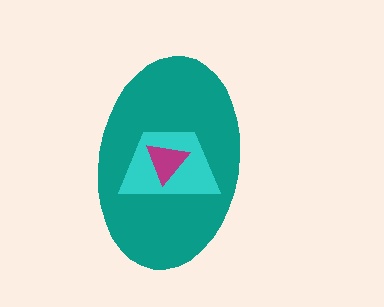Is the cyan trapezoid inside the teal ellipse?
Yes.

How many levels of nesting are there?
3.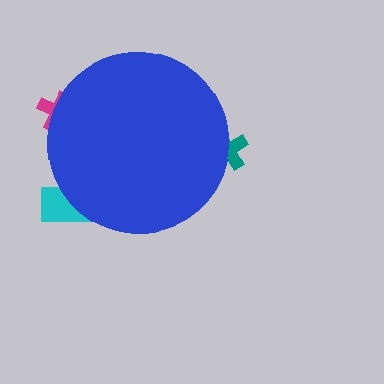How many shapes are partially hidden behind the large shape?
3 shapes are partially hidden.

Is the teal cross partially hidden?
Yes, the teal cross is partially hidden behind the blue circle.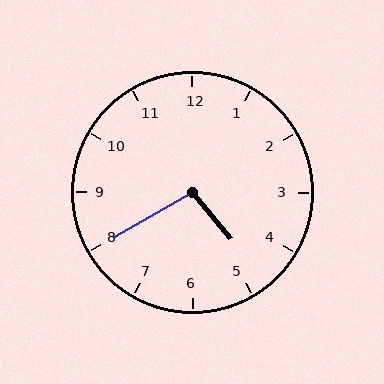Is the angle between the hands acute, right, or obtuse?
It is obtuse.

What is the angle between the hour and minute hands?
Approximately 100 degrees.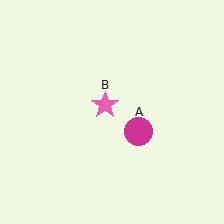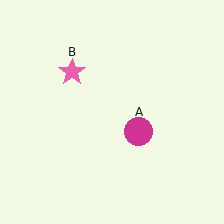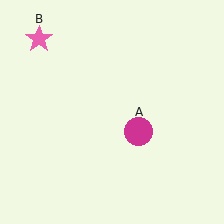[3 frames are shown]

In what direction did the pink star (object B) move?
The pink star (object B) moved up and to the left.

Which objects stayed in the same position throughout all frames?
Magenta circle (object A) remained stationary.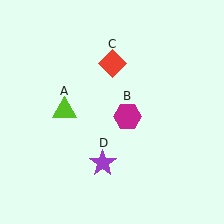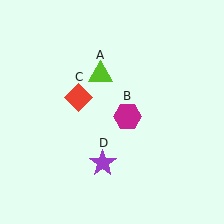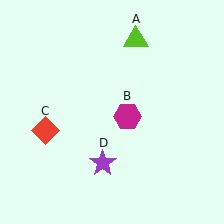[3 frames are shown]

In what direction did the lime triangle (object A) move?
The lime triangle (object A) moved up and to the right.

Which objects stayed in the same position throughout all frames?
Magenta hexagon (object B) and purple star (object D) remained stationary.